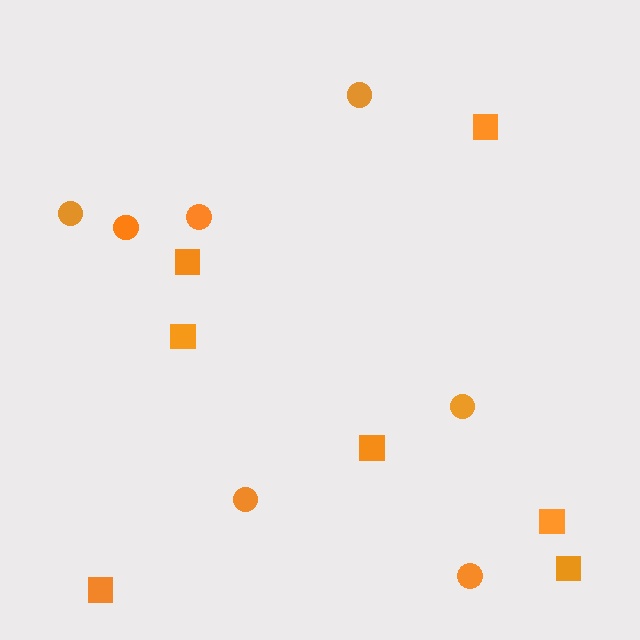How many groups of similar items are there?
There are 2 groups: one group of circles (7) and one group of squares (7).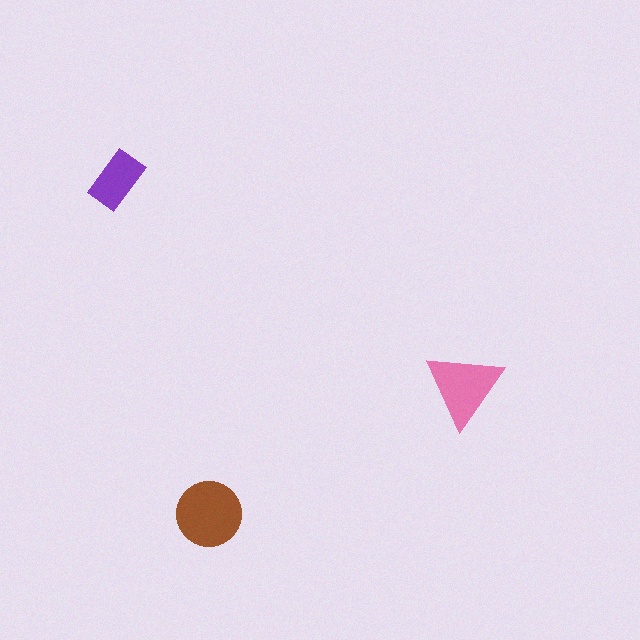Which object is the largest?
The brown circle.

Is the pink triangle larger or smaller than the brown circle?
Smaller.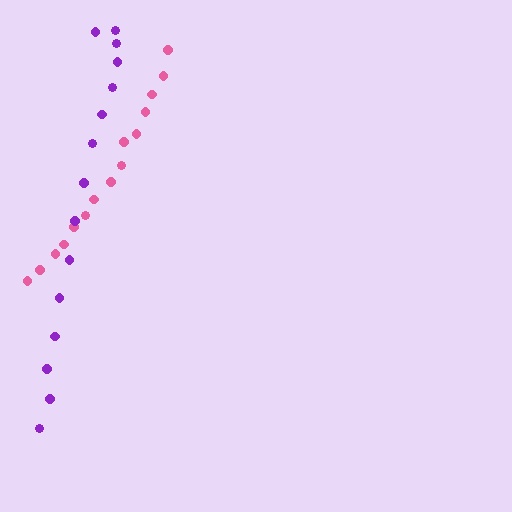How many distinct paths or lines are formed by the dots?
There are 2 distinct paths.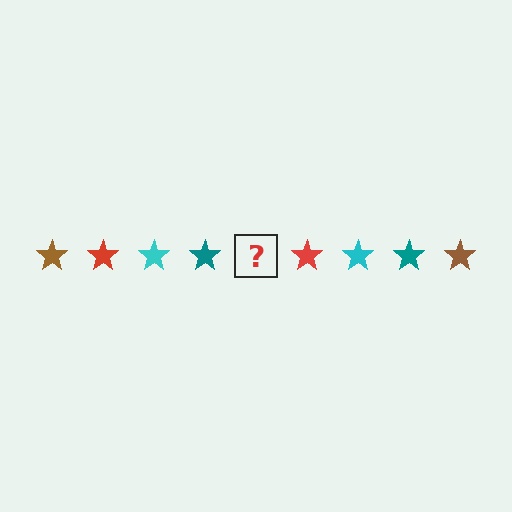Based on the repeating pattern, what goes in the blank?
The blank should be a brown star.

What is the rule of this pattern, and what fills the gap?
The rule is that the pattern cycles through brown, red, cyan, teal stars. The gap should be filled with a brown star.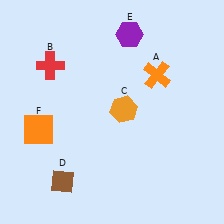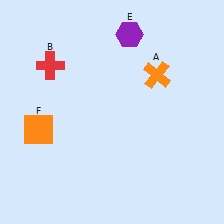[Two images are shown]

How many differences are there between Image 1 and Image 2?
There are 2 differences between the two images.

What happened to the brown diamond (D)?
The brown diamond (D) was removed in Image 2. It was in the bottom-left area of Image 1.